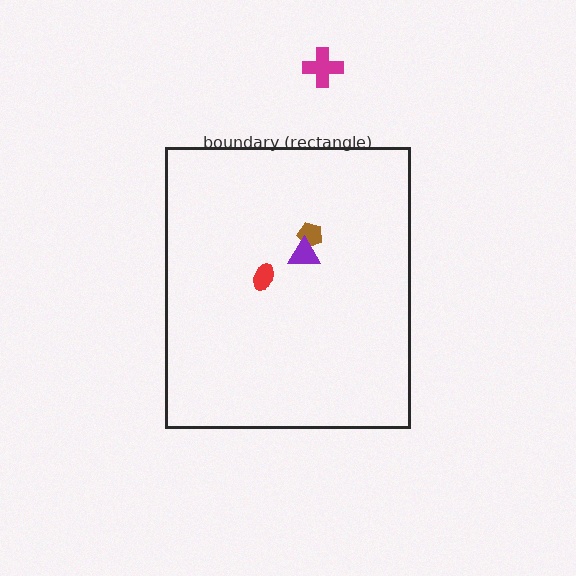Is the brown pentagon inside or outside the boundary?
Inside.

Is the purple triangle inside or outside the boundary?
Inside.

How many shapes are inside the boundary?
3 inside, 1 outside.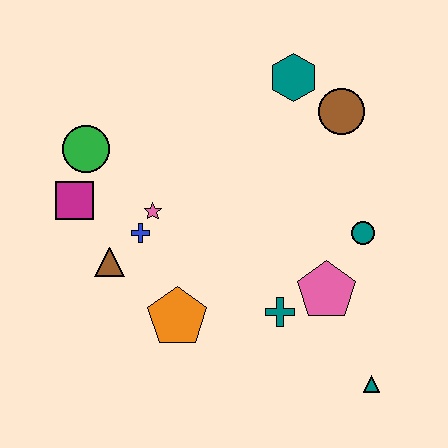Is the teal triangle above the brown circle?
No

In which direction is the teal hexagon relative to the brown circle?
The teal hexagon is to the left of the brown circle.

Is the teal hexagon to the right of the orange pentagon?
Yes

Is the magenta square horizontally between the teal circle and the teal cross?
No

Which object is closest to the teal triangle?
The pink pentagon is closest to the teal triangle.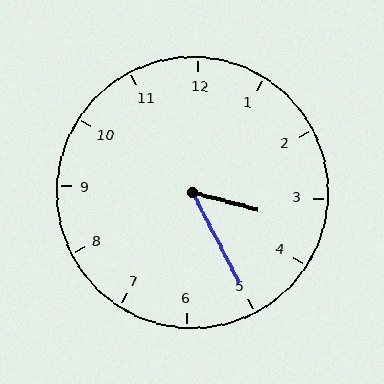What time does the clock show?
3:25.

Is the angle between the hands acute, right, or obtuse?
It is acute.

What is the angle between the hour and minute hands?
Approximately 48 degrees.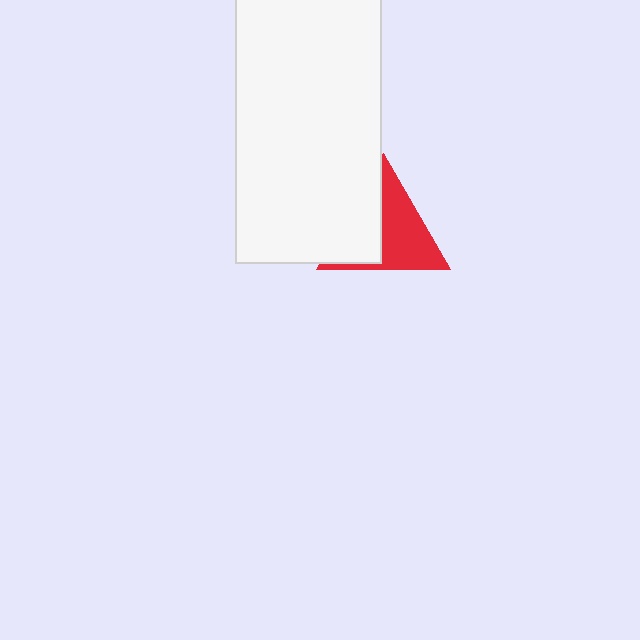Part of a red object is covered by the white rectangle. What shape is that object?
It is a triangle.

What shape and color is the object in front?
The object in front is a white rectangle.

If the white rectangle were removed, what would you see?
You would see the complete red triangle.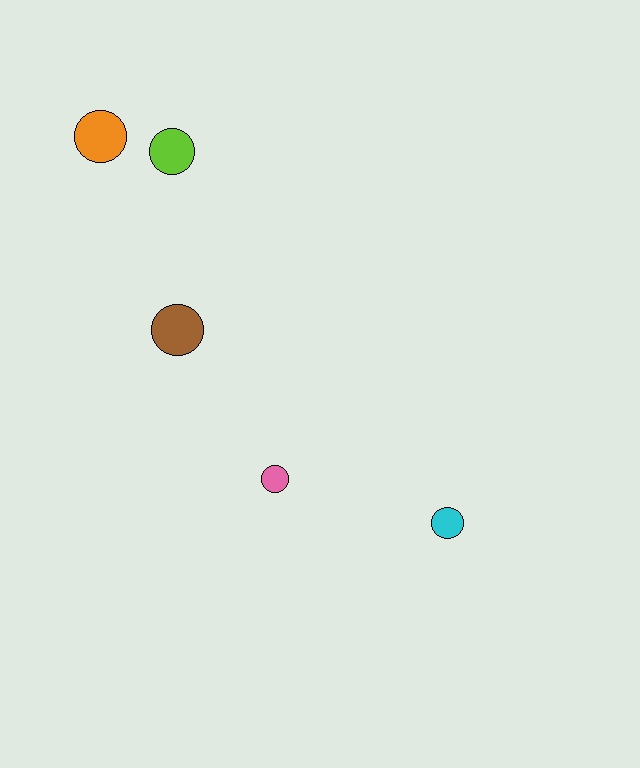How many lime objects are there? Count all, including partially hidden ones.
There is 1 lime object.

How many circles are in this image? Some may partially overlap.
There are 5 circles.